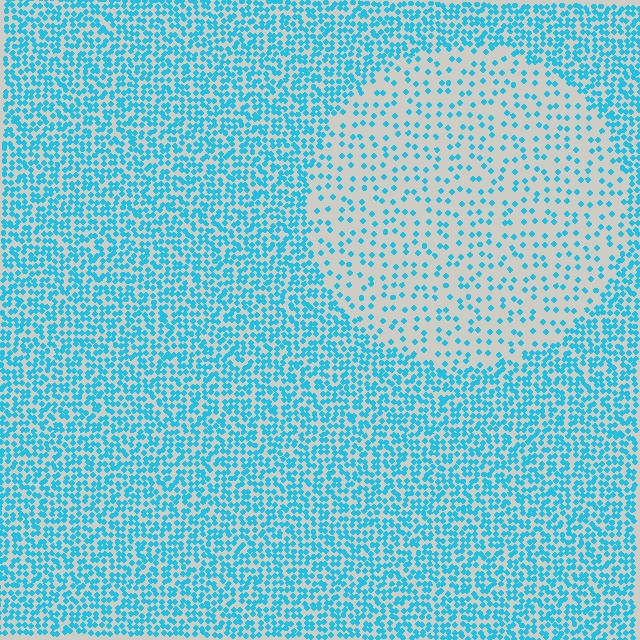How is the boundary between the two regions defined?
The boundary is defined by a change in element density (approximately 2.7x ratio). All elements are the same color, size, and shape.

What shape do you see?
I see a circle.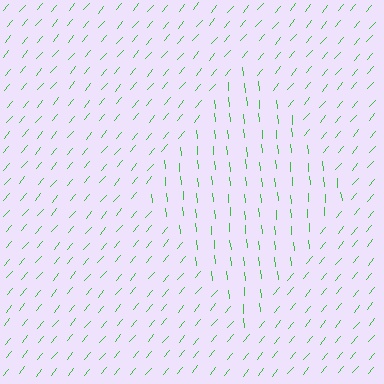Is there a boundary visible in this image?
Yes, there is a texture boundary formed by a change in line orientation.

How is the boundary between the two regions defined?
The boundary is defined purely by a change in line orientation (approximately 45 degrees difference). All lines are the same color and thickness.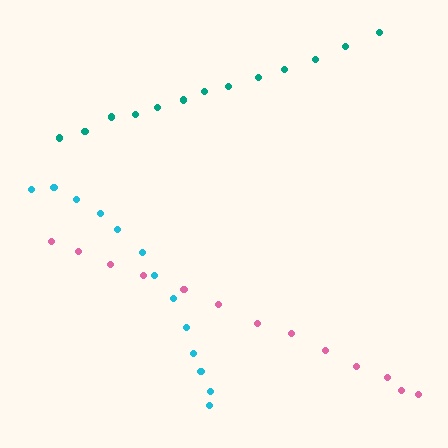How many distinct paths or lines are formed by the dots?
There are 3 distinct paths.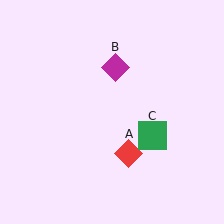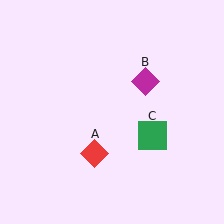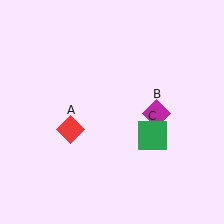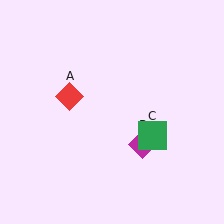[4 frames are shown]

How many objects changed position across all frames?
2 objects changed position: red diamond (object A), magenta diamond (object B).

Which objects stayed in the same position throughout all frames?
Green square (object C) remained stationary.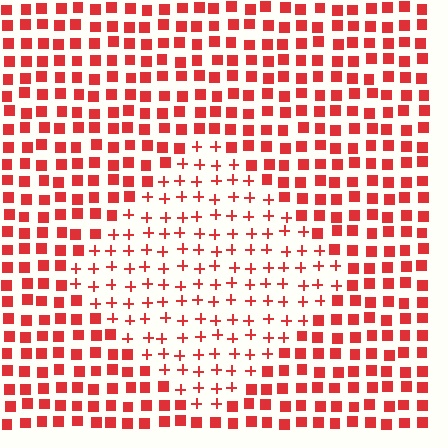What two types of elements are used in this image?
The image uses plus signs inside the diamond region and squares outside it.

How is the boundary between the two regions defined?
The boundary is defined by a change in element shape: plus signs inside vs. squares outside. All elements share the same color and spacing.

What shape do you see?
I see a diamond.